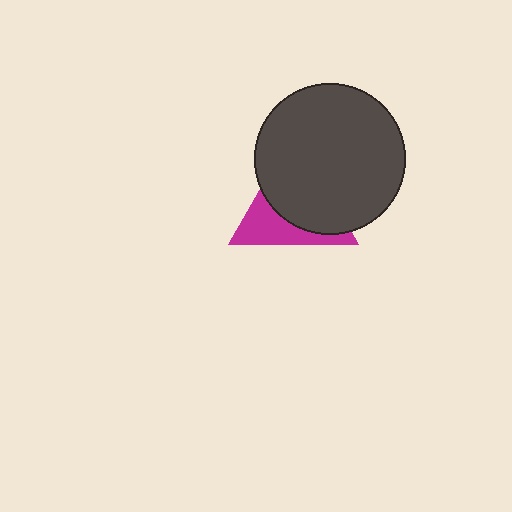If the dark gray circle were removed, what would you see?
You would see the complete magenta triangle.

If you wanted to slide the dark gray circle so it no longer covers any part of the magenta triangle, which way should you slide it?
Slide it toward the upper-right — that is the most direct way to separate the two shapes.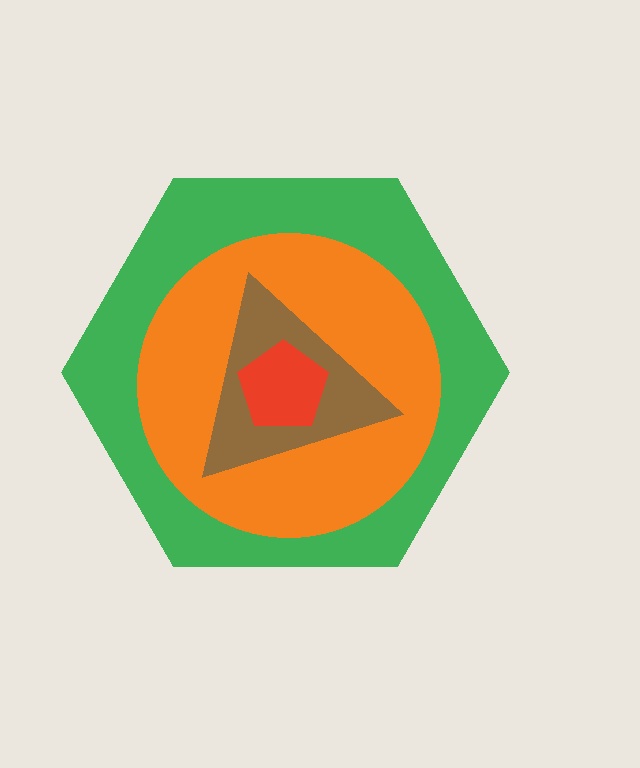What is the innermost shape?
The red pentagon.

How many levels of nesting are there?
4.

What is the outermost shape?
The green hexagon.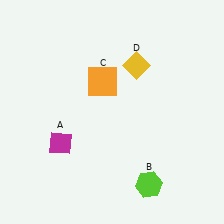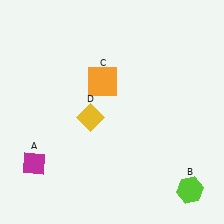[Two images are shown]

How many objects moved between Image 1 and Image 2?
3 objects moved between the two images.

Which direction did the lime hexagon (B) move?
The lime hexagon (B) moved right.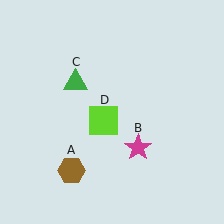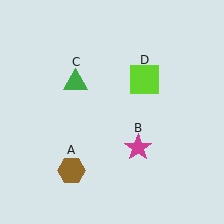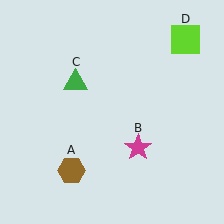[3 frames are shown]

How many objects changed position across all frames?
1 object changed position: lime square (object D).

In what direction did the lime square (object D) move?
The lime square (object D) moved up and to the right.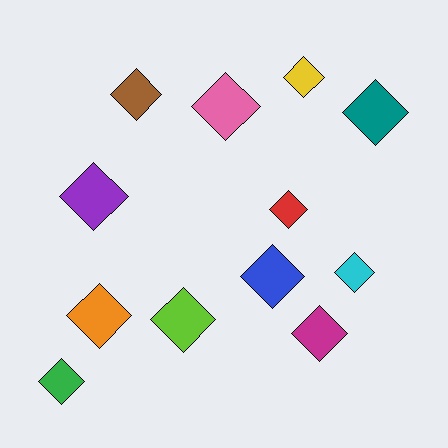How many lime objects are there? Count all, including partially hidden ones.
There is 1 lime object.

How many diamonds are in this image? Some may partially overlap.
There are 12 diamonds.